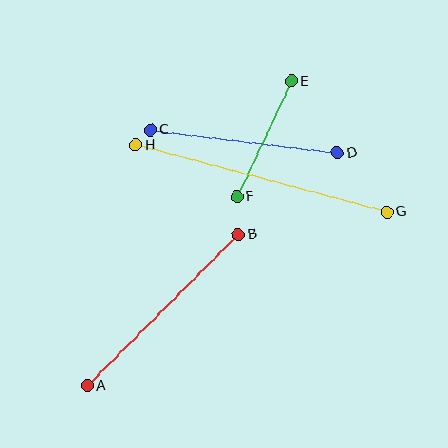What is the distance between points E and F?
The distance is approximately 127 pixels.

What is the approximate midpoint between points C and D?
The midpoint is at approximately (244, 141) pixels.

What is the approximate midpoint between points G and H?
The midpoint is at approximately (261, 179) pixels.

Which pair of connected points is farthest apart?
Points G and H are farthest apart.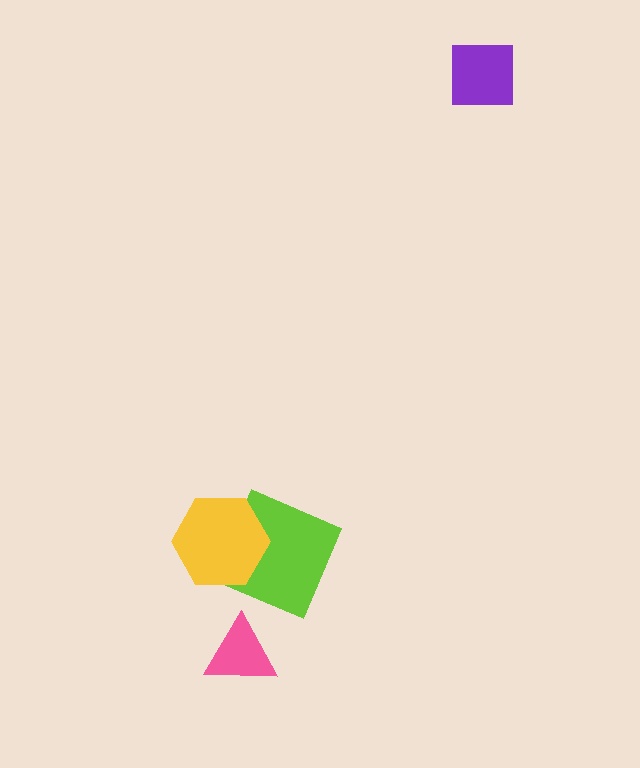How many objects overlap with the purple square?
0 objects overlap with the purple square.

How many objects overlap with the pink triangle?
0 objects overlap with the pink triangle.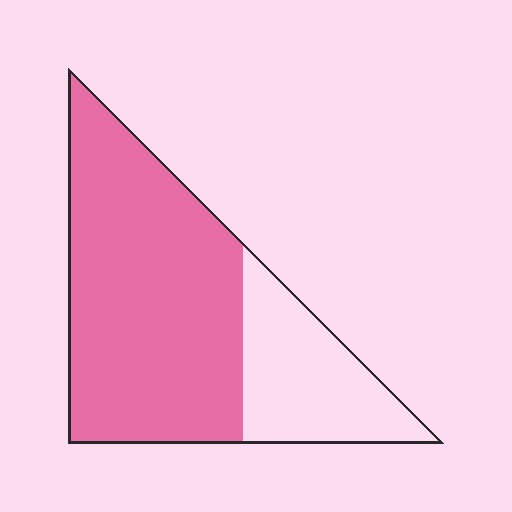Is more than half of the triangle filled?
Yes.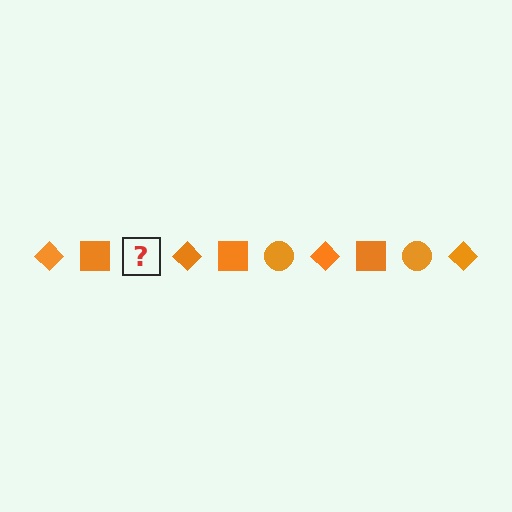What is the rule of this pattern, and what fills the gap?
The rule is that the pattern cycles through diamond, square, circle shapes in orange. The gap should be filled with an orange circle.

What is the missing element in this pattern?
The missing element is an orange circle.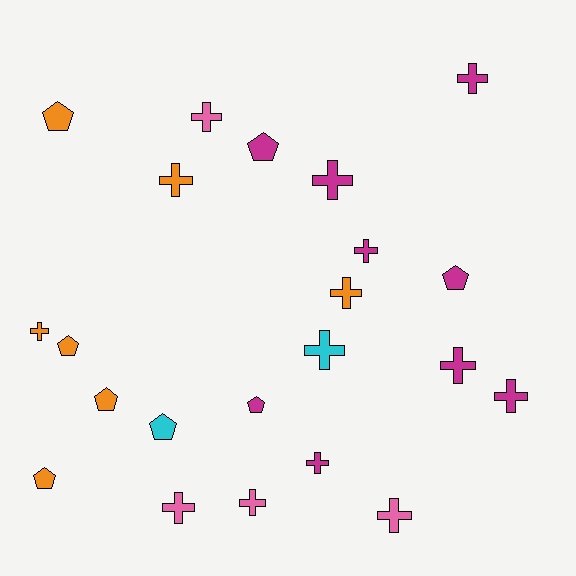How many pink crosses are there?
There are 4 pink crosses.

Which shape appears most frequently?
Cross, with 14 objects.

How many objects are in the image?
There are 22 objects.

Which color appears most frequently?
Magenta, with 9 objects.